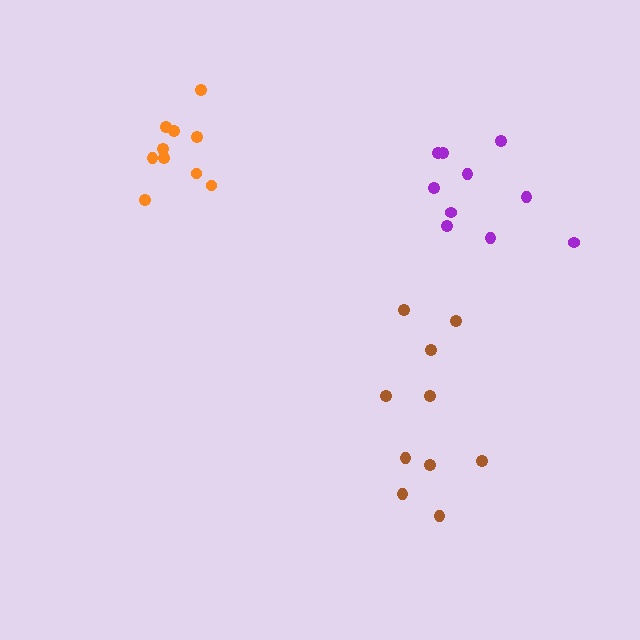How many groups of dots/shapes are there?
There are 3 groups.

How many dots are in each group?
Group 1: 10 dots, Group 2: 10 dots, Group 3: 10 dots (30 total).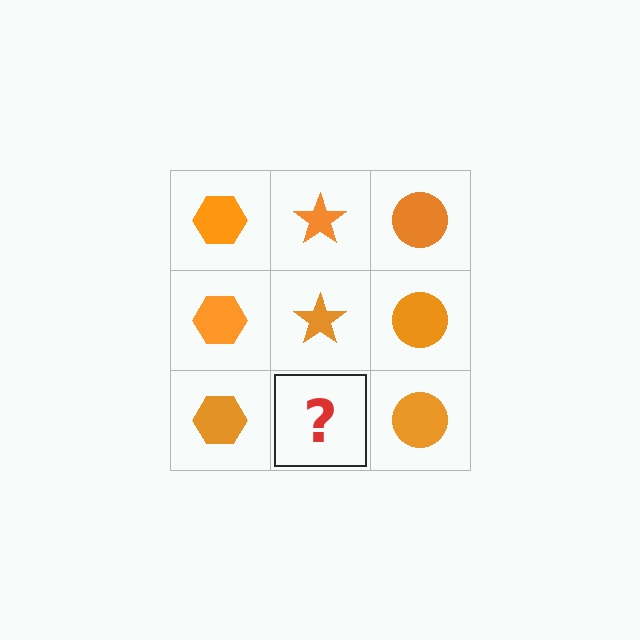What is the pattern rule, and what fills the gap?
The rule is that each column has a consistent shape. The gap should be filled with an orange star.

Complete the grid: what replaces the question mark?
The question mark should be replaced with an orange star.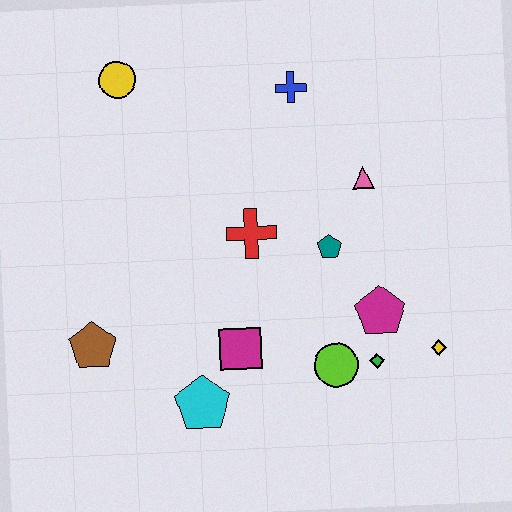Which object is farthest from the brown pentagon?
The yellow diamond is farthest from the brown pentagon.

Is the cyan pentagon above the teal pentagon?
No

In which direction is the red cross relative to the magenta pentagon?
The red cross is to the left of the magenta pentagon.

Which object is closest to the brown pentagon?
The cyan pentagon is closest to the brown pentagon.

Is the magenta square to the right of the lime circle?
No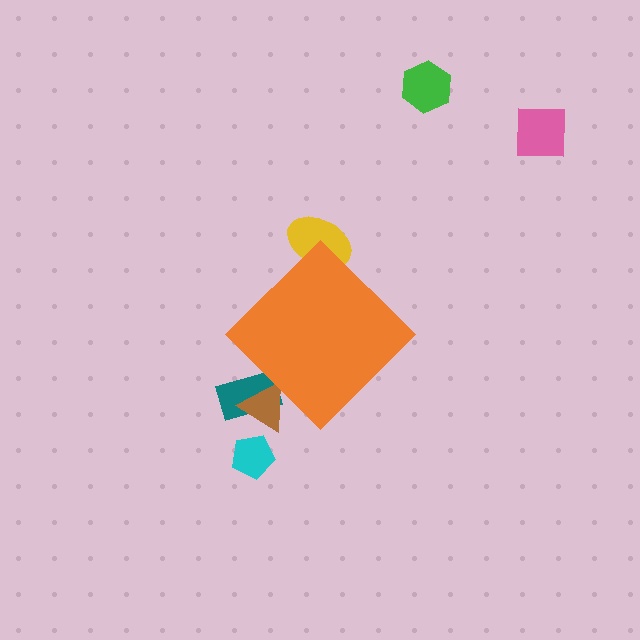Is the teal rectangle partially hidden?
Yes, the teal rectangle is partially hidden behind the orange diamond.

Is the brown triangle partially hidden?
Yes, the brown triangle is partially hidden behind the orange diamond.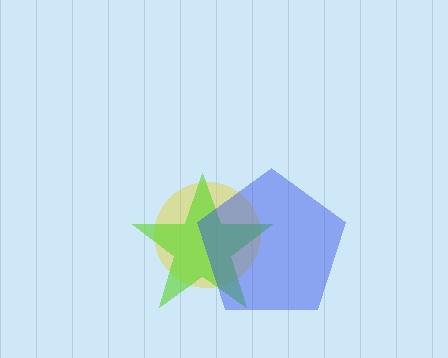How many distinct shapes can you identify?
There are 3 distinct shapes: a yellow circle, a lime star, a blue pentagon.